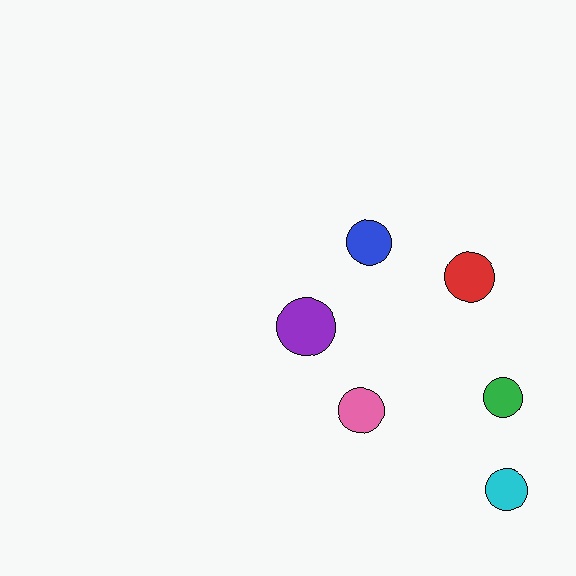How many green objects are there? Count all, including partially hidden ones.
There is 1 green object.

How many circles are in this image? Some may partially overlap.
There are 6 circles.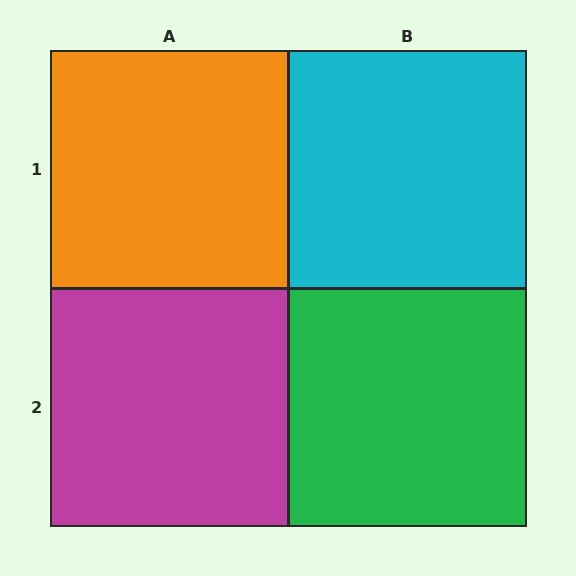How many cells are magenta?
1 cell is magenta.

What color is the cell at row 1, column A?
Orange.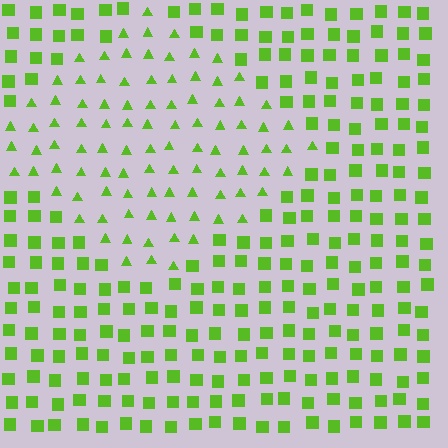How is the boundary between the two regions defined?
The boundary is defined by a change in element shape: triangles inside vs. squares outside. All elements share the same color and spacing.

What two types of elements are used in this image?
The image uses triangles inside the diamond region and squares outside it.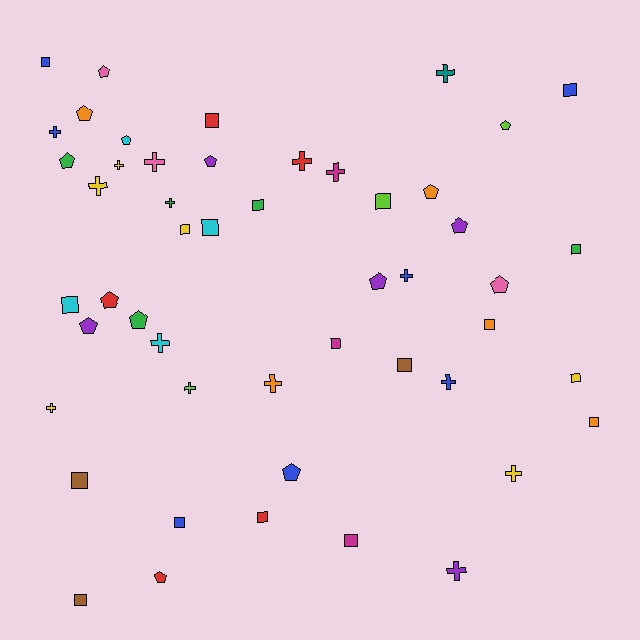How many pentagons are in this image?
There are 15 pentagons.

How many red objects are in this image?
There are 5 red objects.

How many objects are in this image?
There are 50 objects.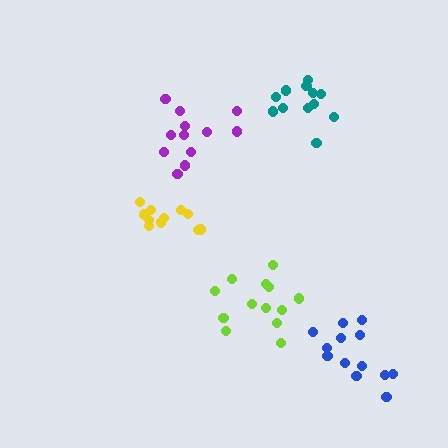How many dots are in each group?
Group 1: 13 dots, Group 2: 11 dots, Group 3: 12 dots, Group 4: 12 dots, Group 5: 13 dots (61 total).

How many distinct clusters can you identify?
There are 5 distinct clusters.